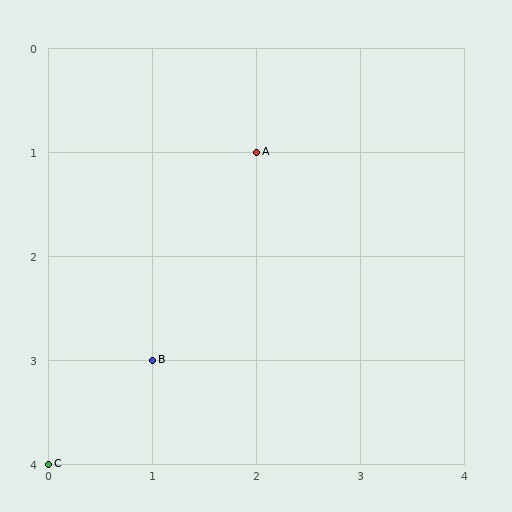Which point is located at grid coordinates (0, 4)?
Point C is at (0, 4).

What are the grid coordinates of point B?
Point B is at grid coordinates (1, 3).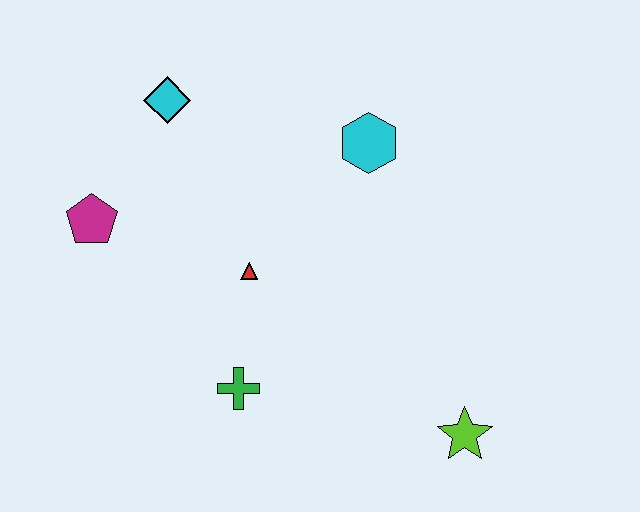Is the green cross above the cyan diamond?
No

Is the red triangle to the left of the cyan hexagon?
Yes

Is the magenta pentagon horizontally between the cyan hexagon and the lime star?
No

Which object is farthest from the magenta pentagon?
The lime star is farthest from the magenta pentagon.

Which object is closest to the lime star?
The green cross is closest to the lime star.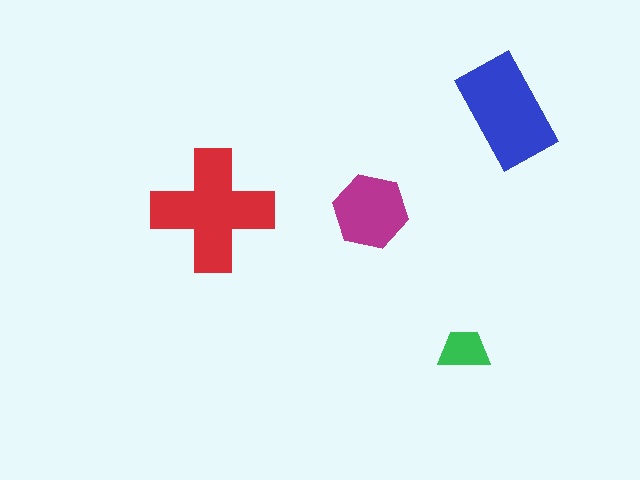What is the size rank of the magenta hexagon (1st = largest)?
3rd.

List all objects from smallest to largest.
The green trapezoid, the magenta hexagon, the blue rectangle, the red cross.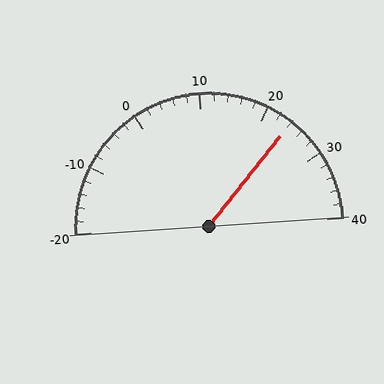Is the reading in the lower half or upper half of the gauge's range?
The reading is in the upper half of the range (-20 to 40).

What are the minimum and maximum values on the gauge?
The gauge ranges from -20 to 40.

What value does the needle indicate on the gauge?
The needle indicates approximately 24.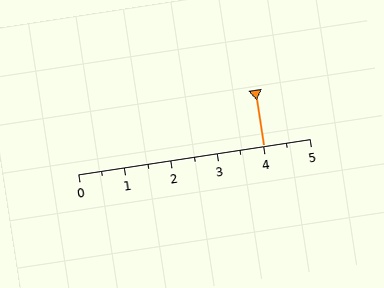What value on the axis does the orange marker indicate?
The marker indicates approximately 4.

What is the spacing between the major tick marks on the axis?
The major ticks are spaced 1 apart.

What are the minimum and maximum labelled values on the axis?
The axis runs from 0 to 5.